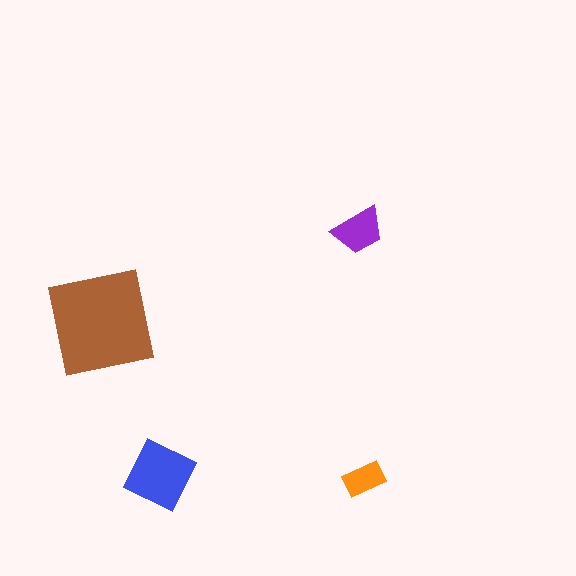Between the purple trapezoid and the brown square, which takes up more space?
The brown square.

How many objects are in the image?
There are 4 objects in the image.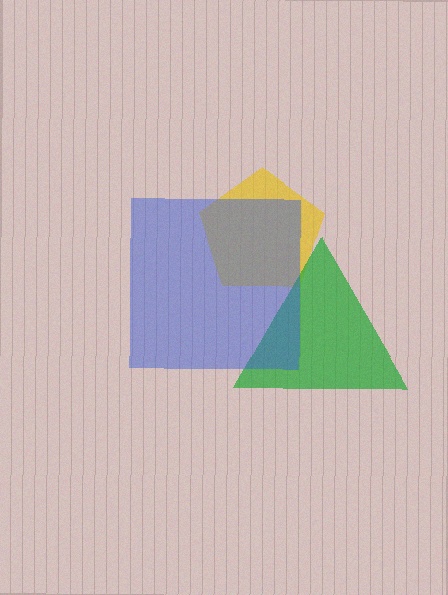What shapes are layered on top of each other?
The layered shapes are: a yellow pentagon, a green triangle, a blue square.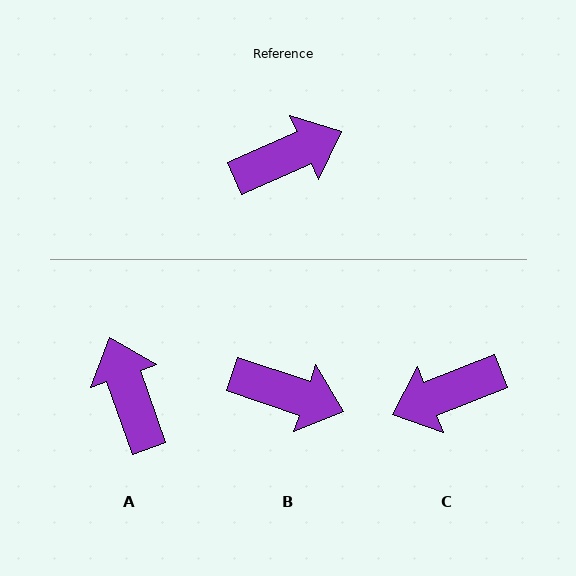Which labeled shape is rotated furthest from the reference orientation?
C, about 178 degrees away.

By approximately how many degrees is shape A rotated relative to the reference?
Approximately 86 degrees counter-clockwise.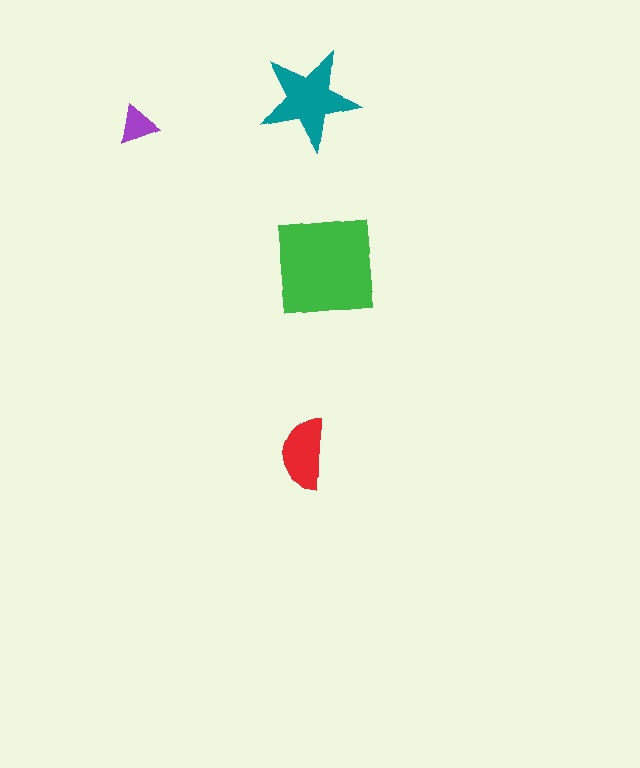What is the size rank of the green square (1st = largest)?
1st.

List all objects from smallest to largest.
The purple triangle, the red semicircle, the teal star, the green square.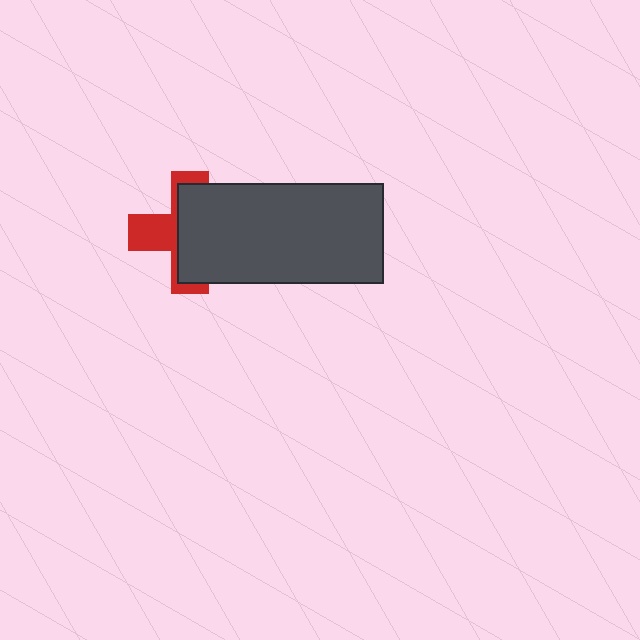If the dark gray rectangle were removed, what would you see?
You would see the complete red cross.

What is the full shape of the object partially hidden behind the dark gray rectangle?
The partially hidden object is a red cross.